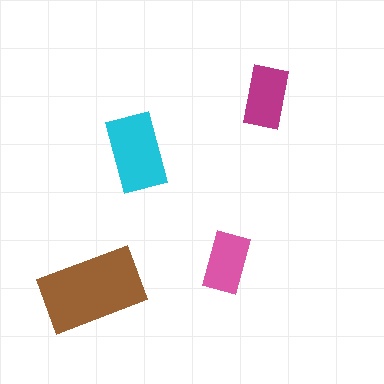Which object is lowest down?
The brown rectangle is bottommost.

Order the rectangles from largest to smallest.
the brown one, the cyan one, the magenta one, the pink one.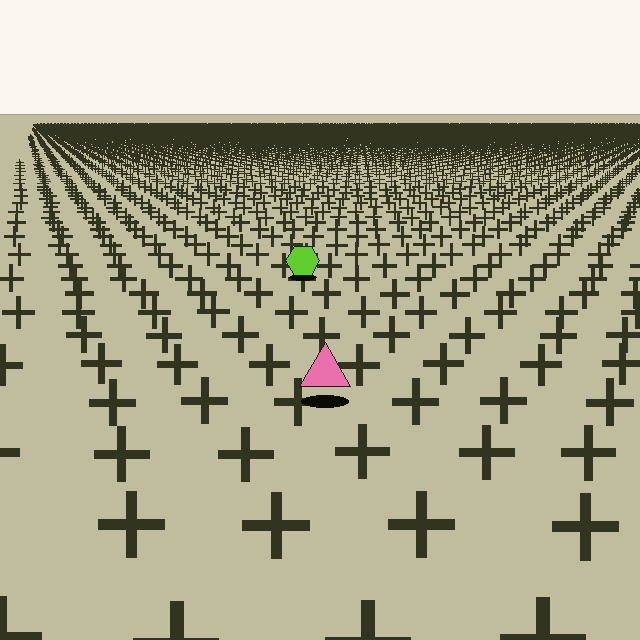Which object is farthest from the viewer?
The lime hexagon is farthest from the viewer. It appears smaller and the ground texture around it is denser.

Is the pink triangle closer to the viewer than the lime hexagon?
Yes. The pink triangle is closer — you can tell from the texture gradient: the ground texture is coarser near it.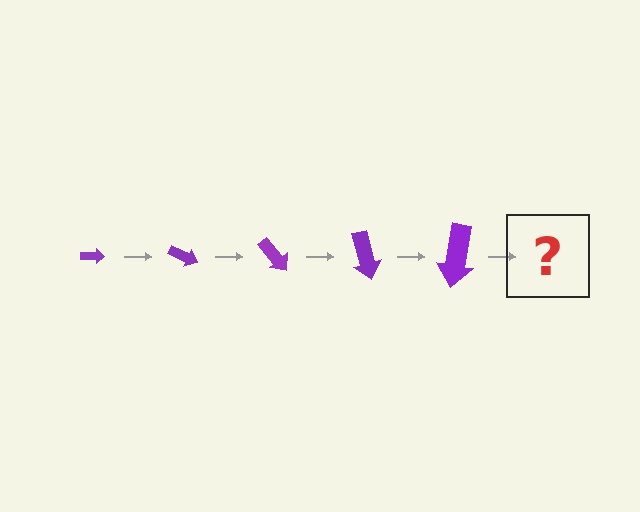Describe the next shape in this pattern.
It should be an arrow, larger than the previous one and rotated 125 degrees from the start.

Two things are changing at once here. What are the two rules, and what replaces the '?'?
The two rules are that the arrow grows larger each step and it rotates 25 degrees each step. The '?' should be an arrow, larger than the previous one and rotated 125 degrees from the start.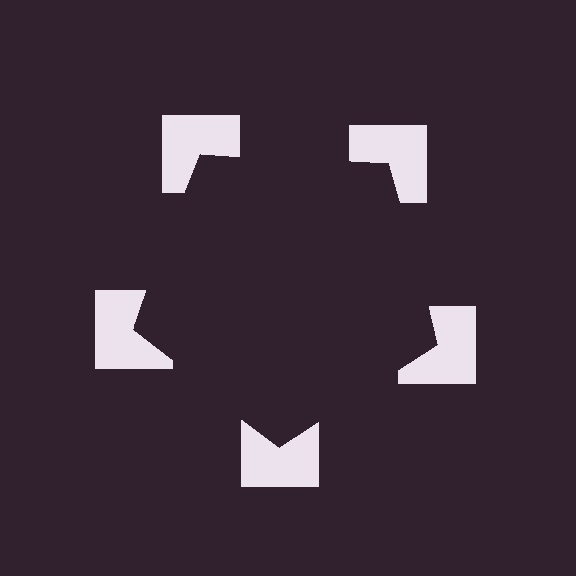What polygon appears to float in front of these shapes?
An illusory pentagon — its edges are inferred from the aligned wedge cuts in the notched squares, not physically drawn.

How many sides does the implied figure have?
5 sides.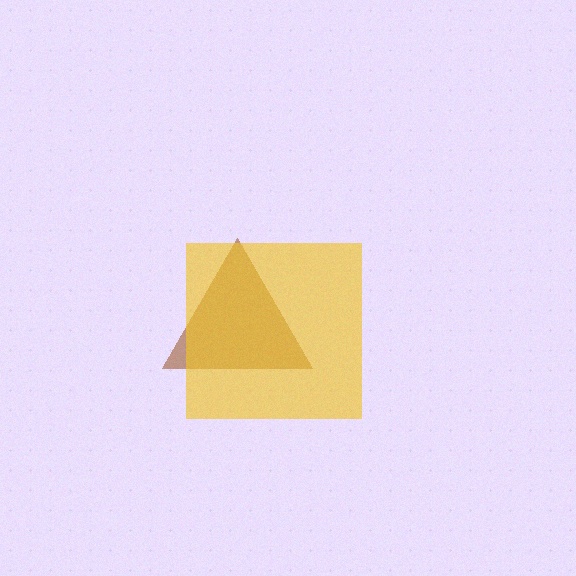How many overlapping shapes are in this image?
There are 2 overlapping shapes in the image.